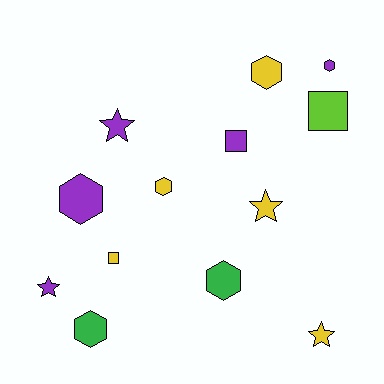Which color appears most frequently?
Yellow, with 5 objects.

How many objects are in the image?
There are 13 objects.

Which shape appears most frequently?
Hexagon, with 6 objects.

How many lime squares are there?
There is 1 lime square.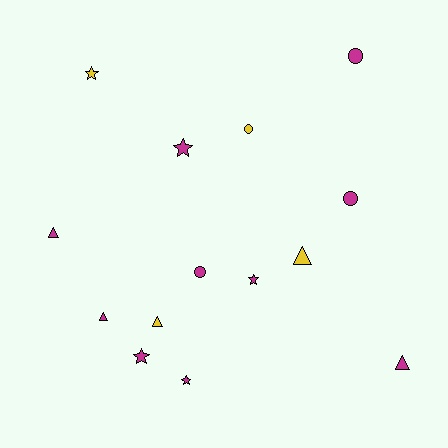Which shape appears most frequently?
Triangle, with 5 objects.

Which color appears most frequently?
Magenta, with 10 objects.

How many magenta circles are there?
There are 3 magenta circles.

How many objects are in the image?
There are 14 objects.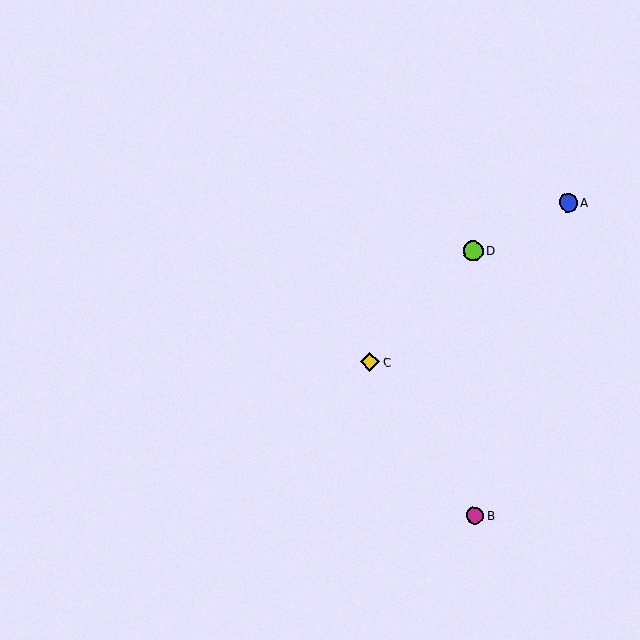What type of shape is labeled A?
Shape A is a blue circle.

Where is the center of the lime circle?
The center of the lime circle is at (473, 251).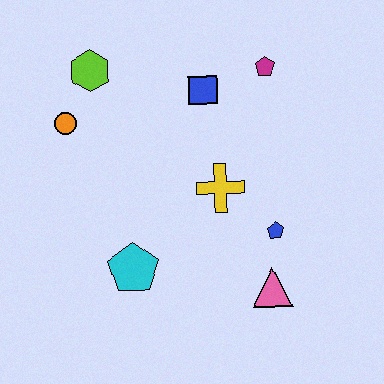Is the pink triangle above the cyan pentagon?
No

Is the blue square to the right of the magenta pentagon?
No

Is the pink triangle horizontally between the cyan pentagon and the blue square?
No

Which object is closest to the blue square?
The magenta pentagon is closest to the blue square.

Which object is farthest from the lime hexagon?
The pink triangle is farthest from the lime hexagon.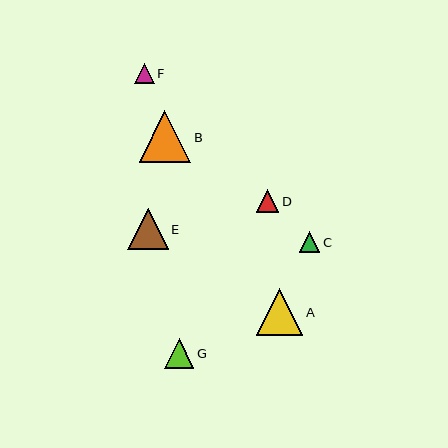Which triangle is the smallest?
Triangle F is the smallest with a size of approximately 20 pixels.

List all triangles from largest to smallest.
From largest to smallest: B, A, E, G, D, C, F.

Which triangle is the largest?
Triangle B is the largest with a size of approximately 52 pixels.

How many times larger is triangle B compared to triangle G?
Triangle B is approximately 1.8 times the size of triangle G.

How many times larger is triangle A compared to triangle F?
Triangle A is approximately 2.4 times the size of triangle F.